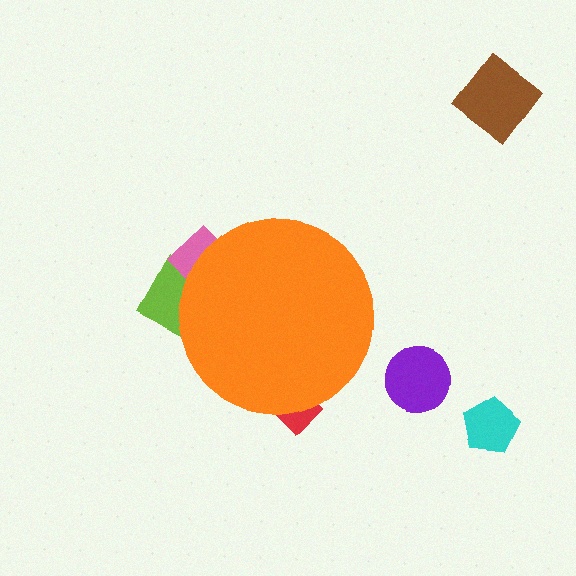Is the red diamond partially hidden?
Yes, the red diamond is partially hidden behind the orange circle.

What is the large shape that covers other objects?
An orange circle.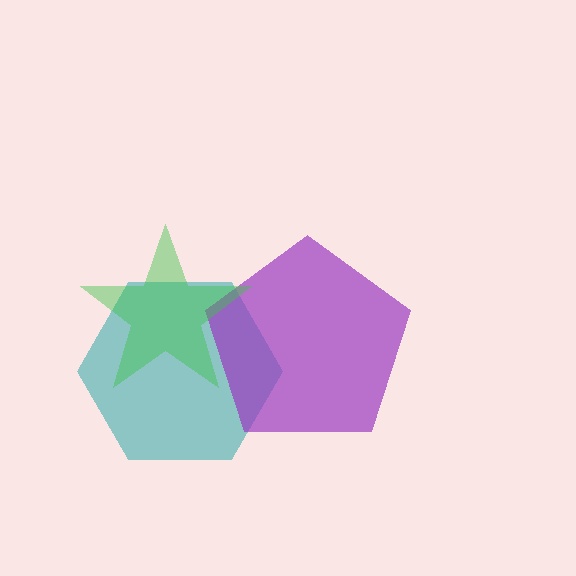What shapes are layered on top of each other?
The layered shapes are: a teal hexagon, a purple pentagon, a green star.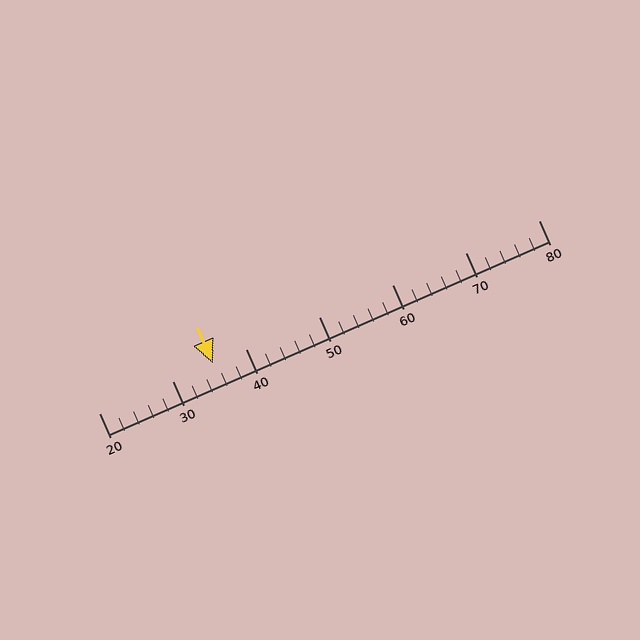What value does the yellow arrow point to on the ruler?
The yellow arrow points to approximately 36.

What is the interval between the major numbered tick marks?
The major tick marks are spaced 10 units apart.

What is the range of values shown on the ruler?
The ruler shows values from 20 to 80.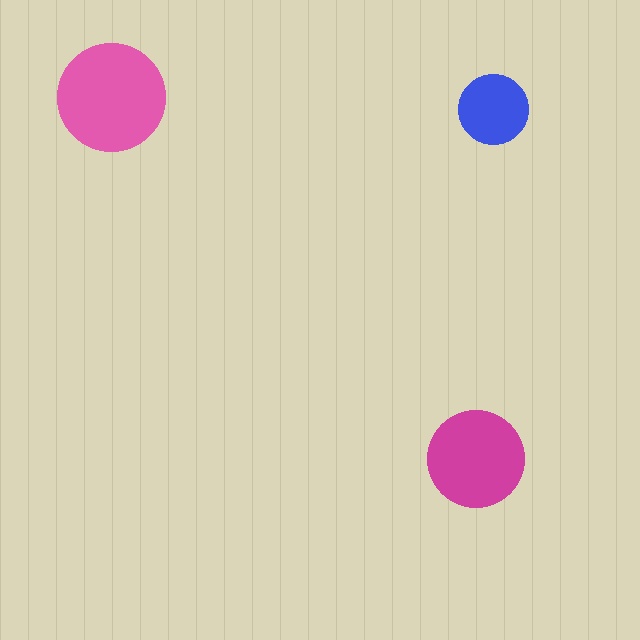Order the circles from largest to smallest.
the pink one, the magenta one, the blue one.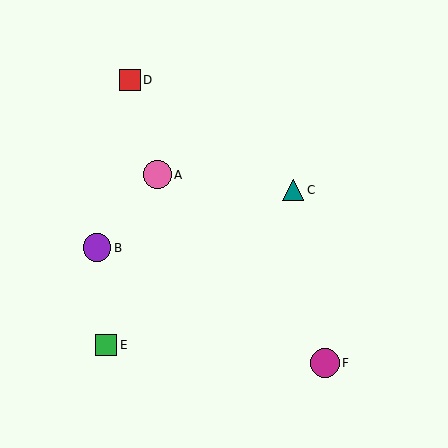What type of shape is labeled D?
Shape D is a red square.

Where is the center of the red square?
The center of the red square is at (130, 80).